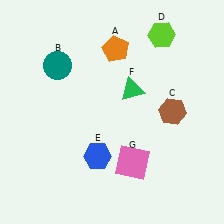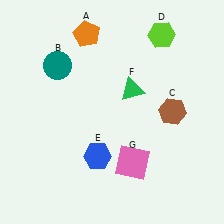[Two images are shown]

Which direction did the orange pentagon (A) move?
The orange pentagon (A) moved left.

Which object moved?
The orange pentagon (A) moved left.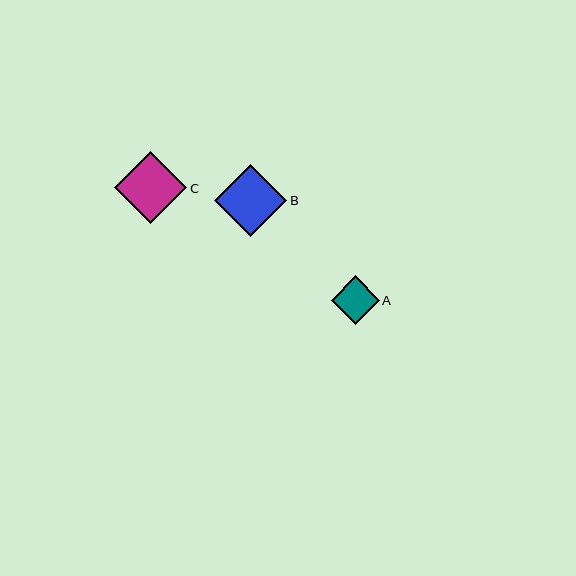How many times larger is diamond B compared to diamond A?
Diamond B is approximately 1.5 times the size of diamond A.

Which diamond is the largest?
Diamond B is the largest with a size of approximately 72 pixels.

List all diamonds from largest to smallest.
From largest to smallest: B, C, A.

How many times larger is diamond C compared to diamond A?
Diamond C is approximately 1.5 times the size of diamond A.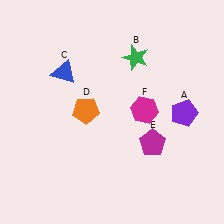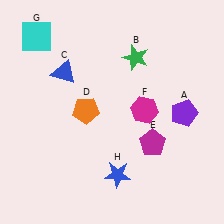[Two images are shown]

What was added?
A cyan square (G), a blue star (H) were added in Image 2.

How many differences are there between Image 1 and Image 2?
There are 2 differences between the two images.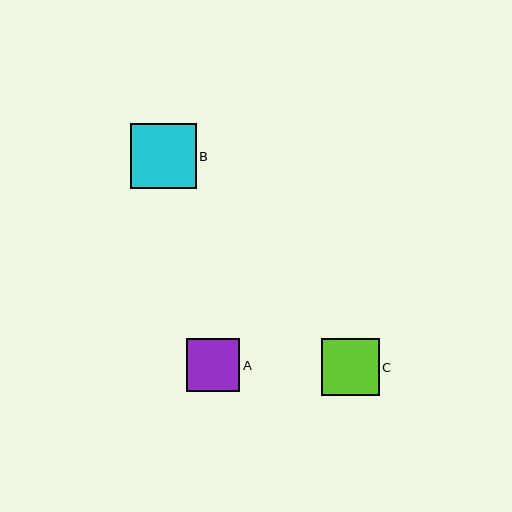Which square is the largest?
Square B is the largest with a size of approximately 65 pixels.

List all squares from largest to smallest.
From largest to smallest: B, C, A.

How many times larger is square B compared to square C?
Square B is approximately 1.1 times the size of square C.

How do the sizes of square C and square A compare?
Square C and square A are approximately the same size.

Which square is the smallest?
Square A is the smallest with a size of approximately 53 pixels.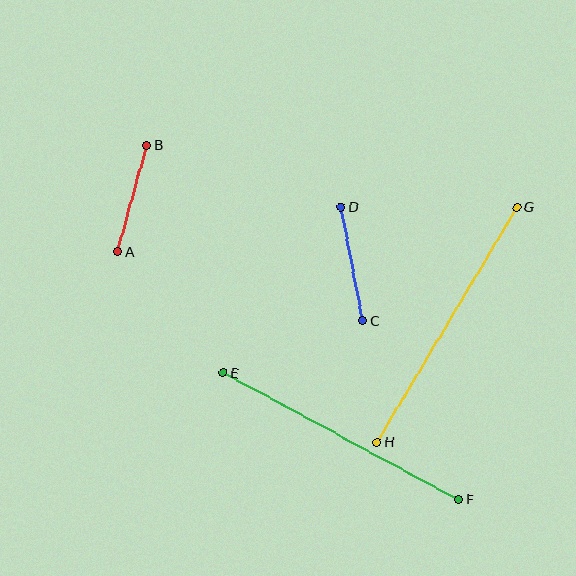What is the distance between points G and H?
The distance is approximately 273 pixels.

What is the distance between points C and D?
The distance is approximately 116 pixels.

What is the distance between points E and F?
The distance is approximately 267 pixels.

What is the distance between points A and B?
The distance is approximately 111 pixels.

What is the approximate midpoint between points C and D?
The midpoint is at approximately (352, 264) pixels.